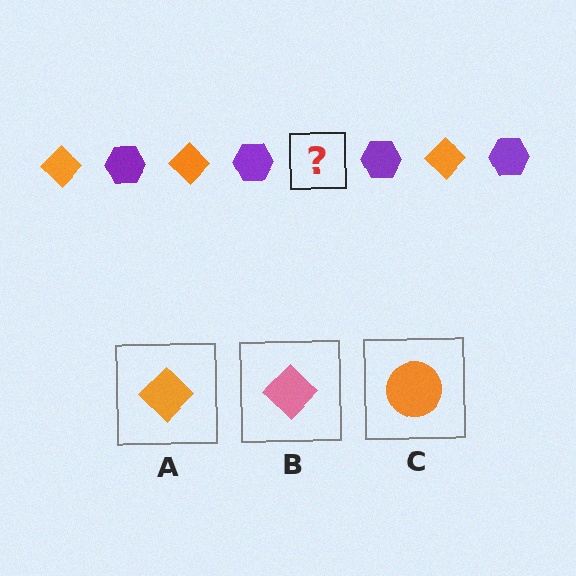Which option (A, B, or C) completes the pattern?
A.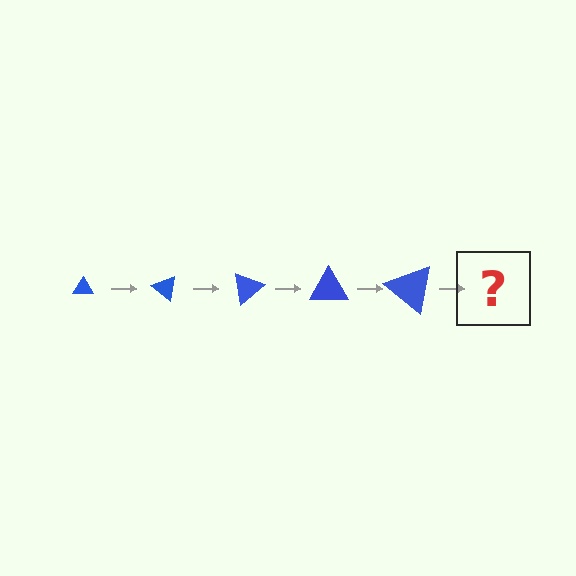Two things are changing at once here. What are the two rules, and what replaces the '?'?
The two rules are that the triangle grows larger each step and it rotates 40 degrees each step. The '?' should be a triangle, larger than the previous one and rotated 200 degrees from the start.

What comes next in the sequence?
The next element should be a triangle, larger than the previous one and rotated 200 degrees from the start.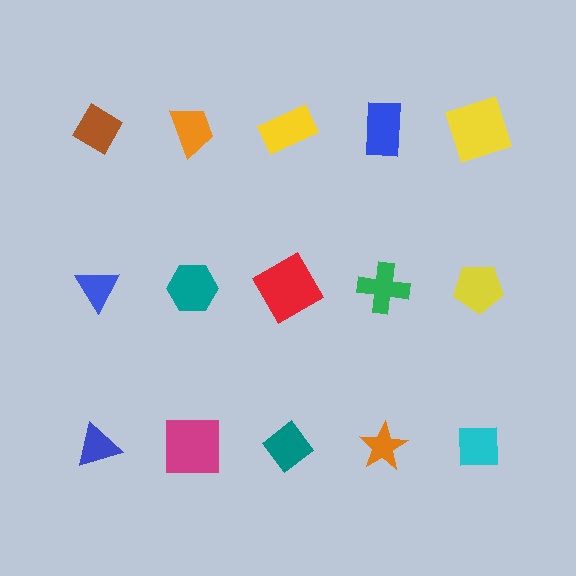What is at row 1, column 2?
An orange trapezoid.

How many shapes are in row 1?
5 shapes.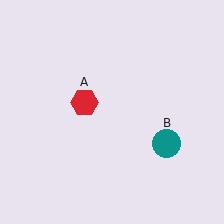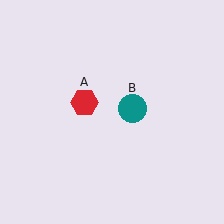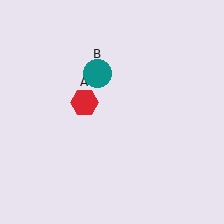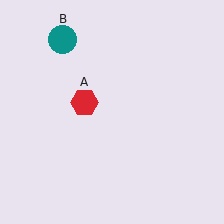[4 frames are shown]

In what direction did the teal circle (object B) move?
The teal circle (object B) moved up and to the left.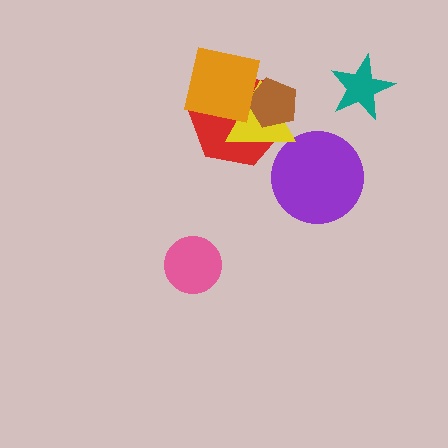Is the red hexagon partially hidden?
Yes, it is partially covered by another shape.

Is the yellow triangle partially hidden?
Yes, it is partially covered by another shape.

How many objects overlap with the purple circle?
0 objects overlap with the purple circle.